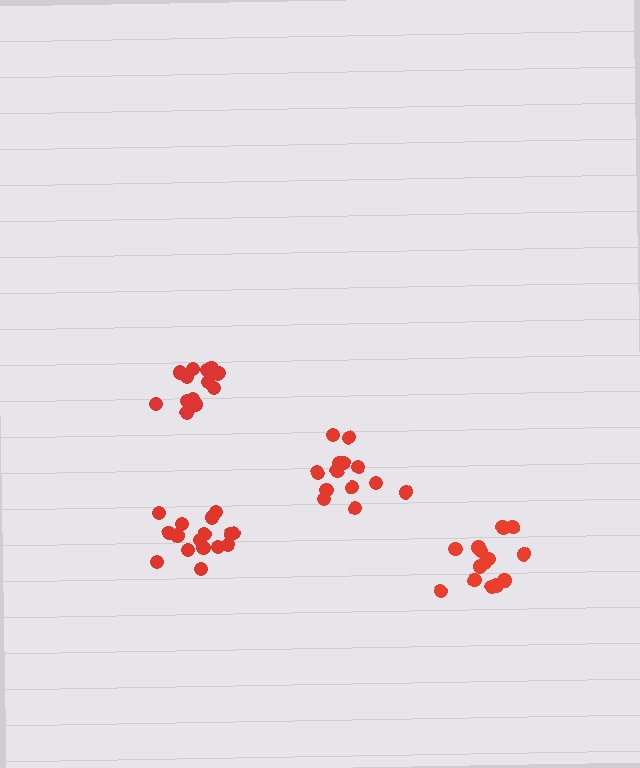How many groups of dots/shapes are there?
There are 4 groups.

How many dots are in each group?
Group 1: 16 dots, Group 2: 15 dots, Group 3: 14 dots, Group 4: 13 dots (58 total).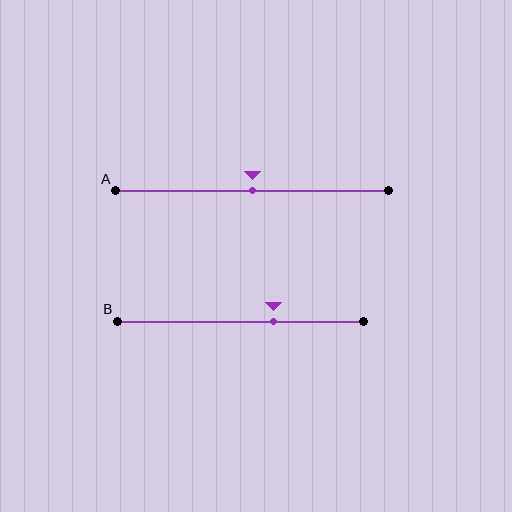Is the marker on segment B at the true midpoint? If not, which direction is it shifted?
No, the marker on segment B is shifted to the right by about 14% of the segment length.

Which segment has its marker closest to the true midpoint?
Segment A has its marker closest to the true midpoint.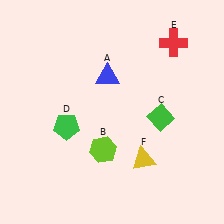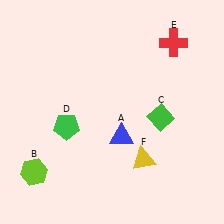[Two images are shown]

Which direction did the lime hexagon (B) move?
The lime hexagon (B) moved left.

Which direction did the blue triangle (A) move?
The blue triangle (A) moved down.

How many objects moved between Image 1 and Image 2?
2 objects moved between the two images.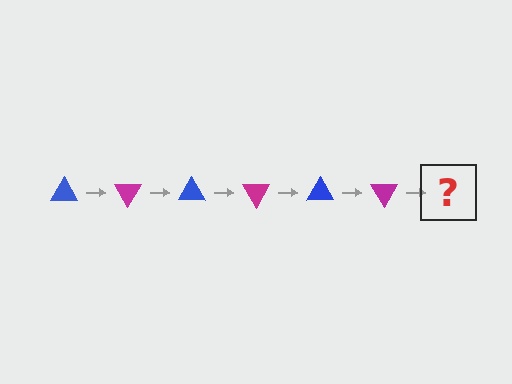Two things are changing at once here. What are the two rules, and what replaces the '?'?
The two rules are that it rotates 60 degrees each step and the color cycles through blue and magenta. The '?' should be a blue triangle, rotated 360 degrees from the start.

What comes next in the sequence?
The next element should be a blue triangle, rotated 360 degrees from the start.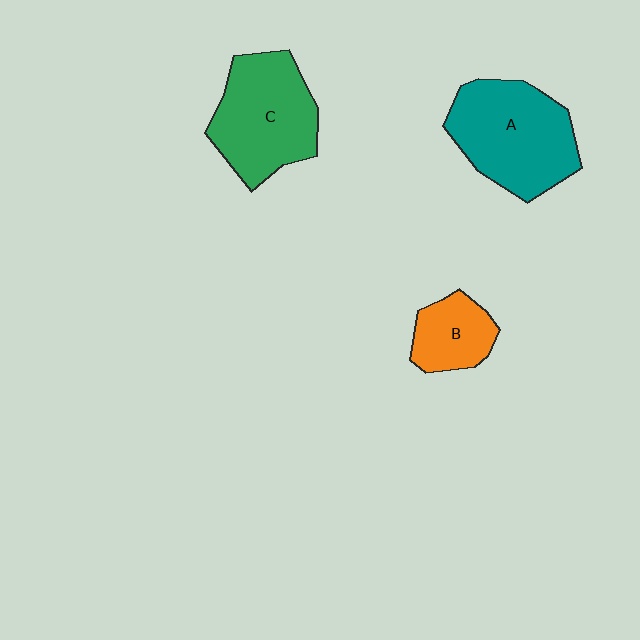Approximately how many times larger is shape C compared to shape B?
Approximately 2.0 times.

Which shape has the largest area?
Shape A (teal).